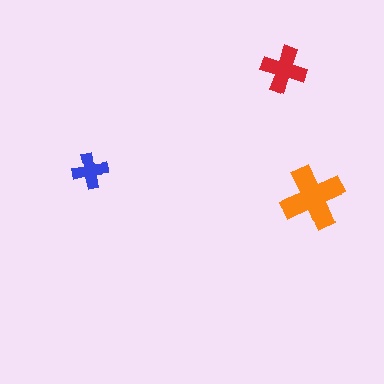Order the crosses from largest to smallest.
the orange one, the red one, the blue one.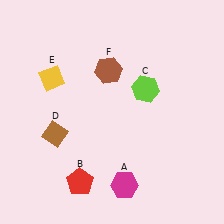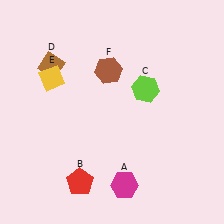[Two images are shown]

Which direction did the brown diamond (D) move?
The brown diamond (D) moved up.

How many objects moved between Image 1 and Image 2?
1 object moved between the two images.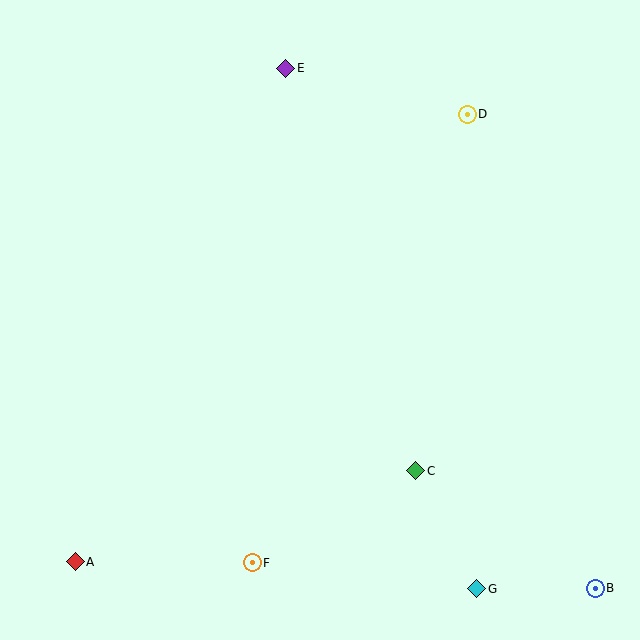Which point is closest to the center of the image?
Point C at (416, 471) is closest to the center.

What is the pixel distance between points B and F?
The distance between B and F is 344 pixels.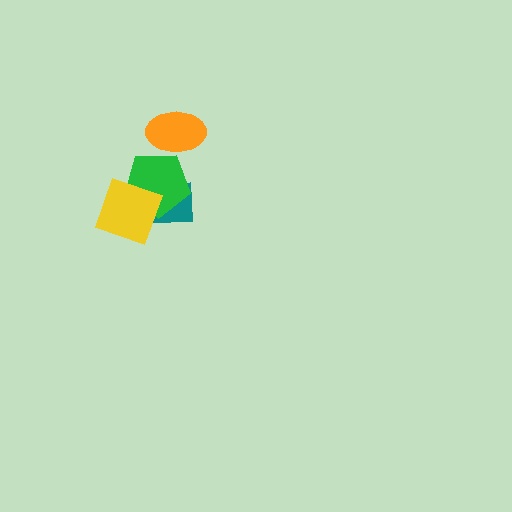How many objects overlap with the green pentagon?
3 objects overlap with the green pentagon.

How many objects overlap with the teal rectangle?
2 objects overlap with the teal rectangle.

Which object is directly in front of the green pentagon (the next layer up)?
The yellow square is directly in front of the green pentagon.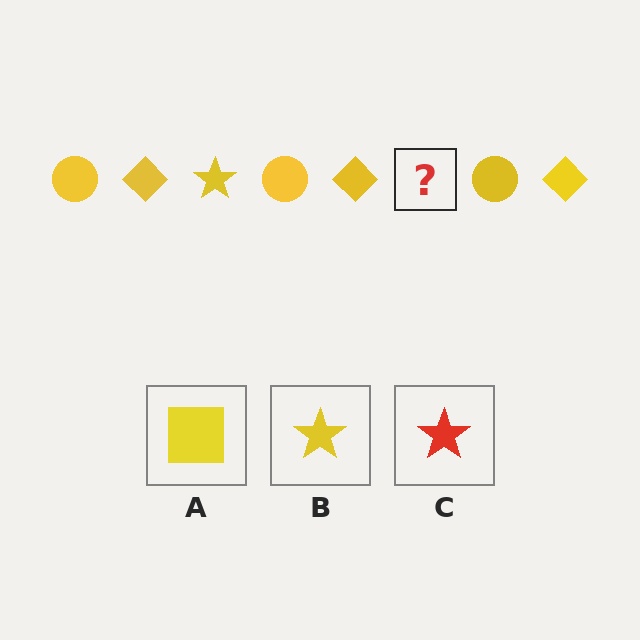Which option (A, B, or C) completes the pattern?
B.